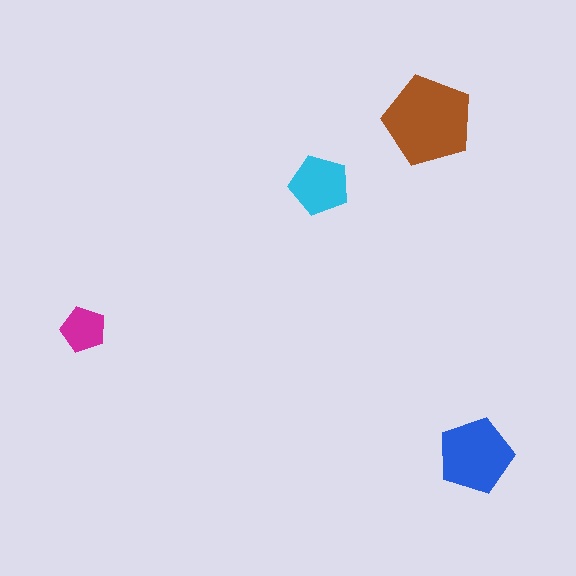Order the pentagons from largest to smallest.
the brown one, the blue one, the cyan one, the magenta one.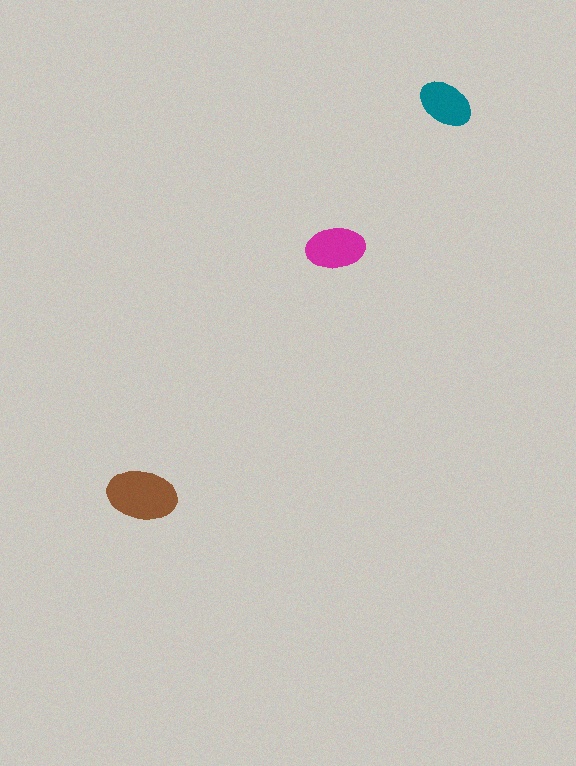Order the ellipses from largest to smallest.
the brown one, the magenta one, the teal one.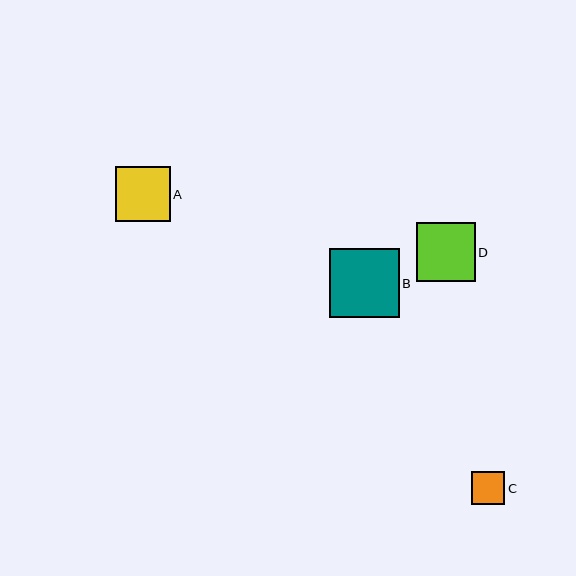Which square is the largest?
Square B is the largest with a size of approximately 69 pixels.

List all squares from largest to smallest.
From largest to smallest: B, D, A, C.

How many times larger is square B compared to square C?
Square B is approximately 2.1 times the size of square C.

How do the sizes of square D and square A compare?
Square D and square A are approximately the same size.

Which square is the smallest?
Square C is the smallest with a size of approximately 33 pixels.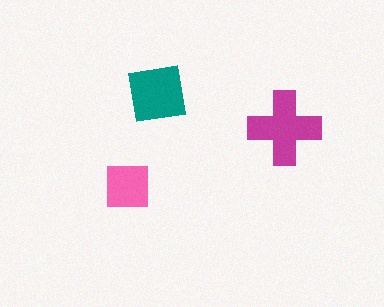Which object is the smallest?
The pink square.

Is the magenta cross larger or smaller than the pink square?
Larger.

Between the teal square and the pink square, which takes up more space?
The teal square.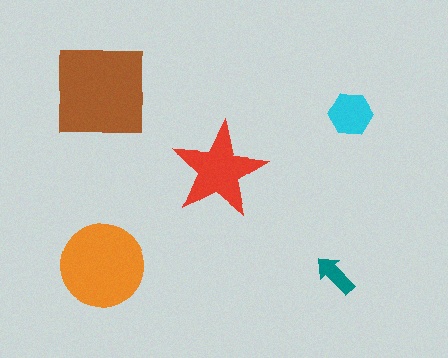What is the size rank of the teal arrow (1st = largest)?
5th.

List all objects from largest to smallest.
The brown square, the orange circle, the red star, the cyan hexagon, the teal arrow.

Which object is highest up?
The brown square is topmost.